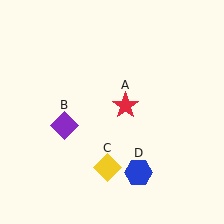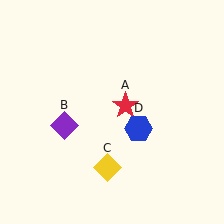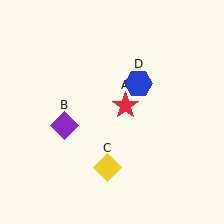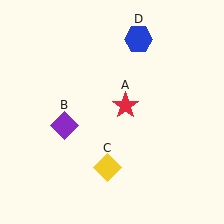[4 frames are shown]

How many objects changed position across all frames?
1 object changed position: blue hexagon (object D).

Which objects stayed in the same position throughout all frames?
Red star (object A) and purple diamond (object B) and yellow diamond (object C) remained stationary.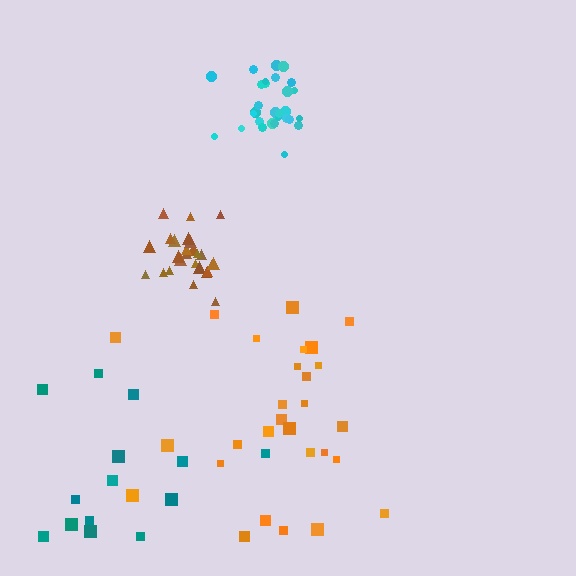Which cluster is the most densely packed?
Brown.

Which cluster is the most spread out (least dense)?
Teal.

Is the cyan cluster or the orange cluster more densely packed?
Cyan.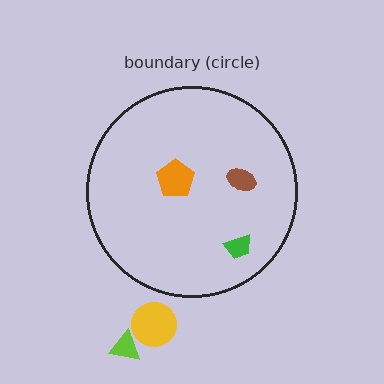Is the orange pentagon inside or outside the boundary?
Inside.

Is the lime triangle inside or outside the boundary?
Outside.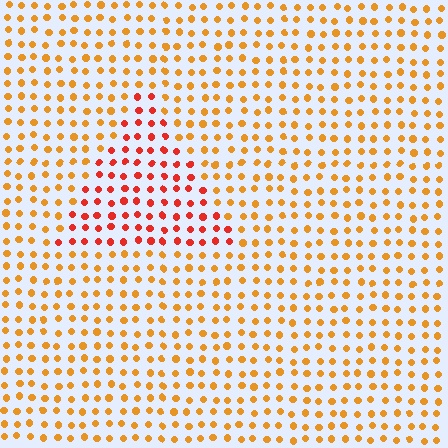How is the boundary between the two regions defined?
The boundary is defined purely by a slight shift in hue (about 33 degrees). Spacing, size, and orientation are identical on both sides.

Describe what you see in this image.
The image is filled with small orange elements in a uniform arrangement. A triangle-shaped region is visible where the elements are tinted to a slightly different hue, forming a subtle color boundary.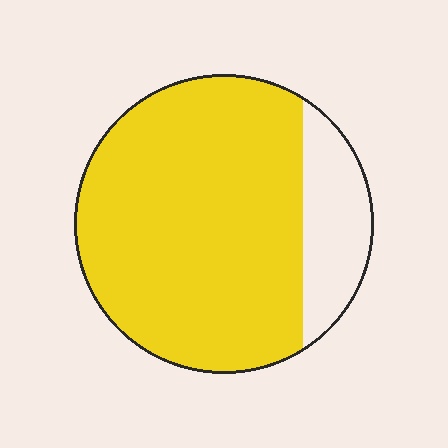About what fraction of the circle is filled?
About five sixths (5/6).